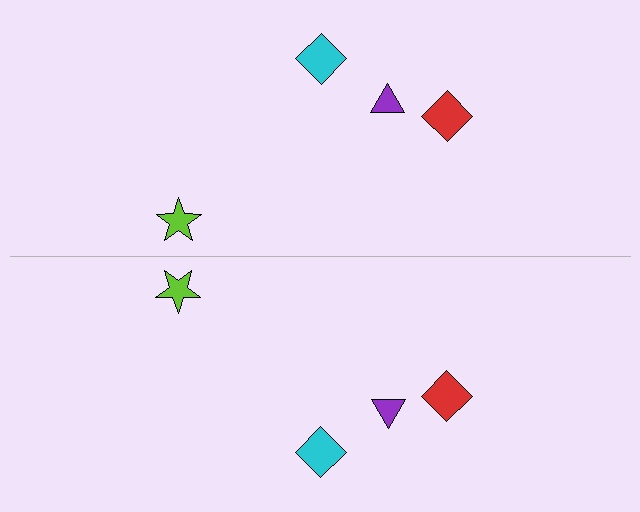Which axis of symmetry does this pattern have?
The pattern has a horizontal axis of symmetry running through the center of the image.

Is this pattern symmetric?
Yes, this pattern has bilateral (reflection) symmetry.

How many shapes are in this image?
There are 8 shapes in this image.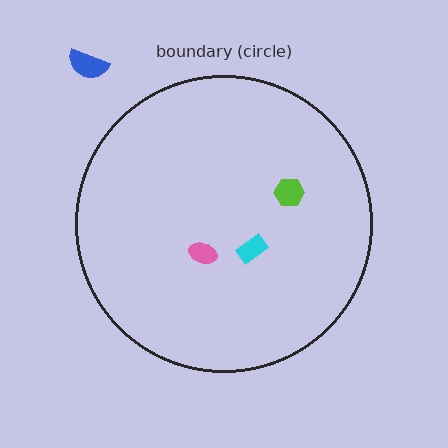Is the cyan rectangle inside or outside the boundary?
Inside.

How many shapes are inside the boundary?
3 inside, 1 outside.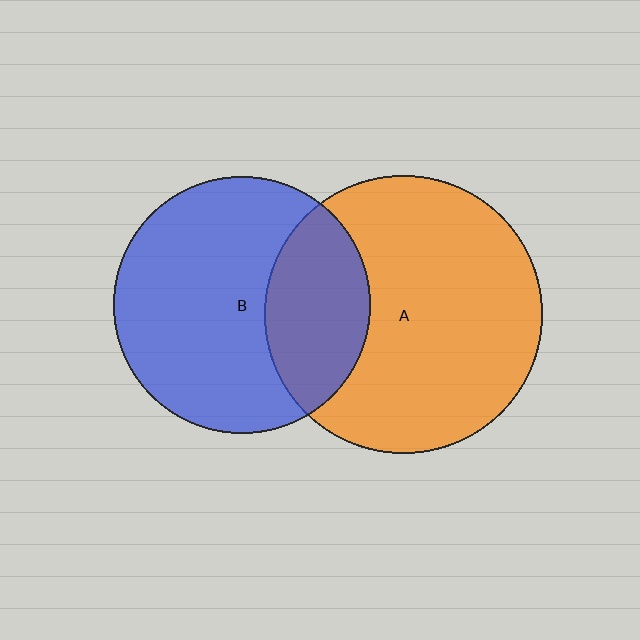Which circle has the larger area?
Circle A (orange).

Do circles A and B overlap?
Yes.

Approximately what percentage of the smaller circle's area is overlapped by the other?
Approximately 30%.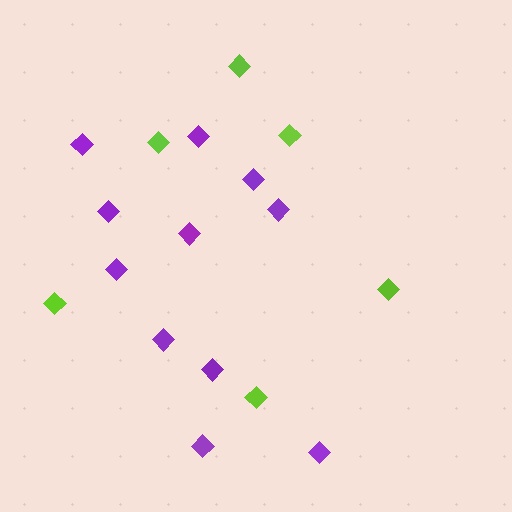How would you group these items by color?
There are 2 groups: one group of lime diamonds (6) and one group of purple diamonds (11).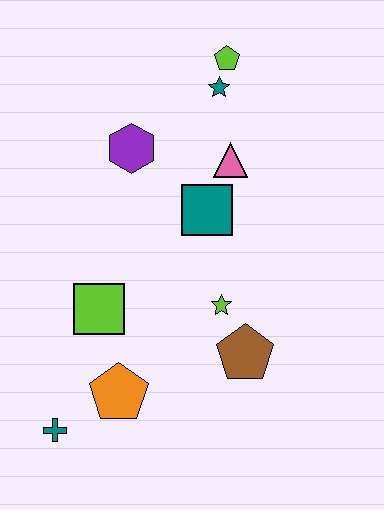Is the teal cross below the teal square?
Yes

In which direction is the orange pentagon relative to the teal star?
The orange pentagon is below the teal star.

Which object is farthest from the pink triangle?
The teal cross is farthest from the pink triangle.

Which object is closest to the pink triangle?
The teal square is closest to the pink triangle.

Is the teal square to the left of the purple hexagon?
No